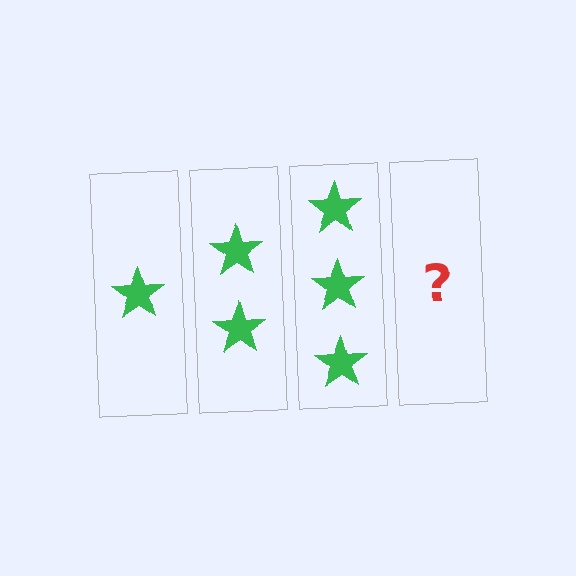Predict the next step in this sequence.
The next step is 4 stars.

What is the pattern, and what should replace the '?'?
The pattern is that each step adds one more star. The '?' should be 4 stars.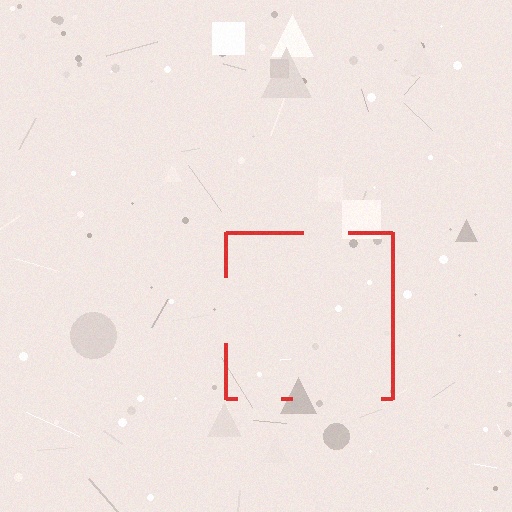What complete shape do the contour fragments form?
The contour fragments form a square.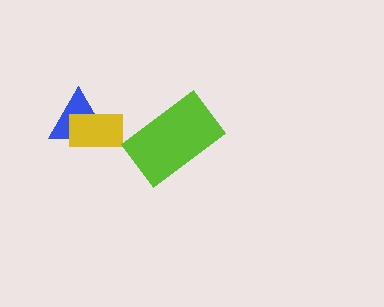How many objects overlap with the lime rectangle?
0 objects overlap with the lime rectangle.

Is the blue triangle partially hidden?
Yes, it is partially covered by another shape.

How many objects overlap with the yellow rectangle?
1 object overlaps with the yellow rectangle.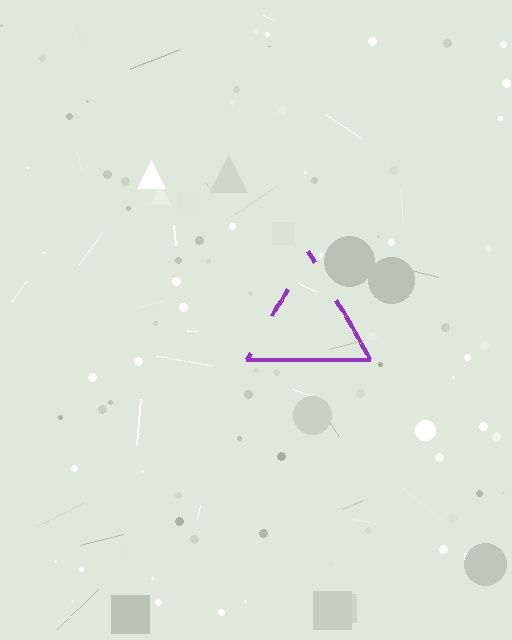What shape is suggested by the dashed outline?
The dashed outline suggests a triangle.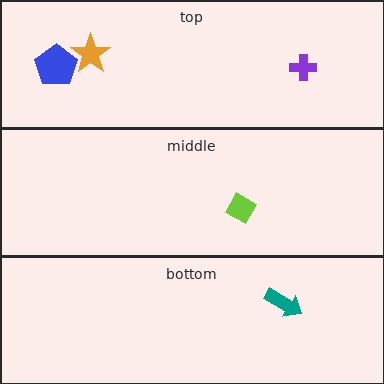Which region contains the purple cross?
The top region.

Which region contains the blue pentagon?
The top region.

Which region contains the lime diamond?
The middle region.